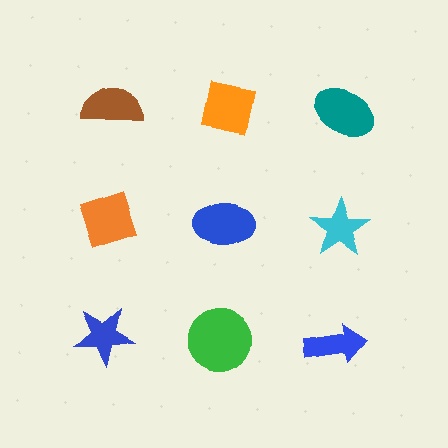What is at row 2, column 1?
An orange diamond.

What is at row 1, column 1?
A brown semicircle.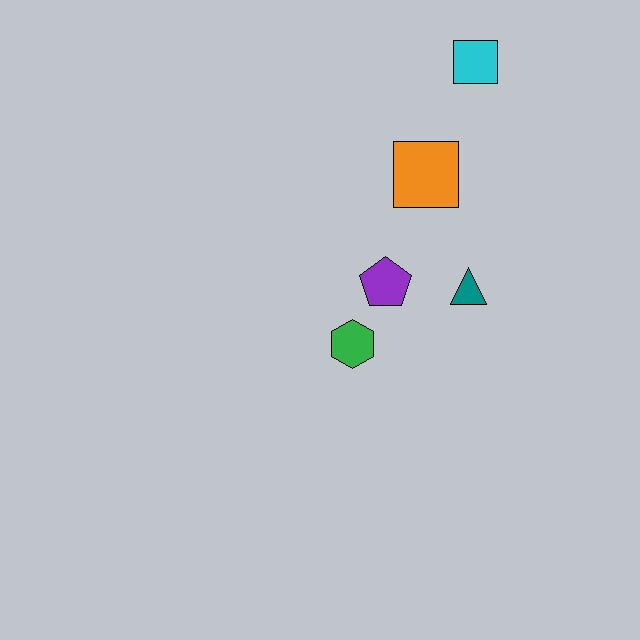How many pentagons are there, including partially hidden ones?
There is 1 pentagon.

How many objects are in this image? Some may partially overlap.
There are 5 objects.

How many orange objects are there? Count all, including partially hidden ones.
There is 1 orange object.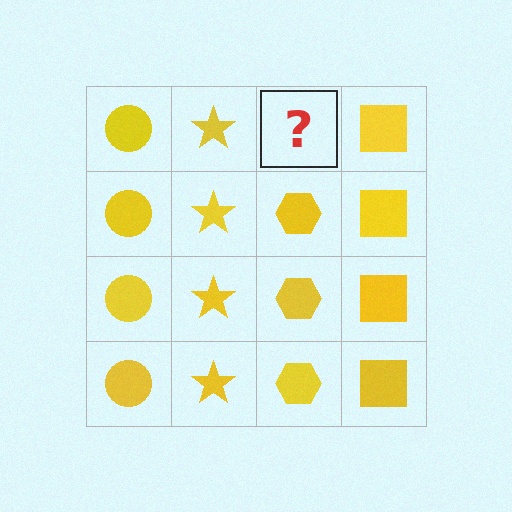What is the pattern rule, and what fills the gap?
The rule is that each column has a consistent shape. The gap should be filled with a yellow hexagon.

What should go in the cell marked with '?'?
The missing cell should contain a yellow hexagon.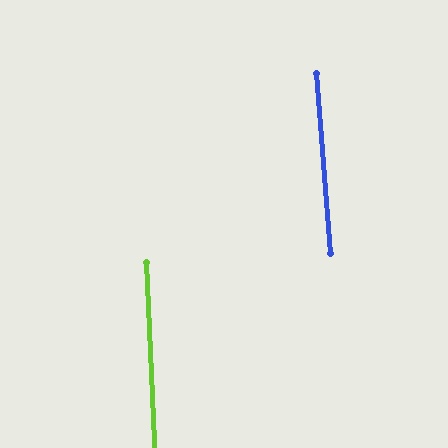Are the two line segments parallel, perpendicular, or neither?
Parallel — their directions differ by only 1.9°.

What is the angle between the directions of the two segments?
Approximately 2 degrees.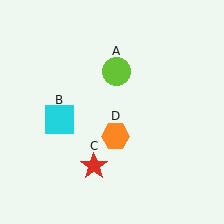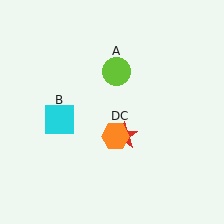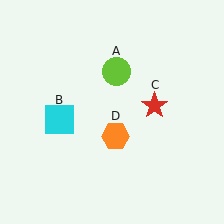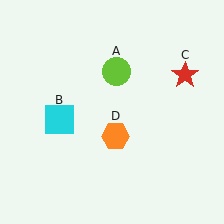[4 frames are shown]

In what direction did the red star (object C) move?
The red star (object C) moved up and to the right.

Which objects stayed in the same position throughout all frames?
Lime circle (object A) and cyan square (object B) and orange hexagon (object D) remained stationary.